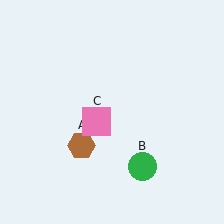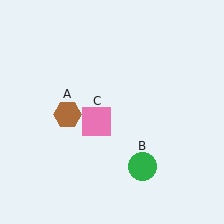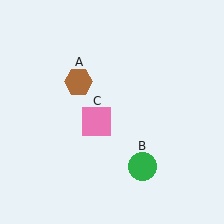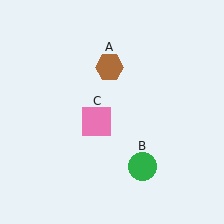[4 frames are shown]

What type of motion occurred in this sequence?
The brown hexagon (object A) rotated clockwise around the center of the scene.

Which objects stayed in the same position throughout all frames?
Green circle (object B) and pink square (object C) remained stationary.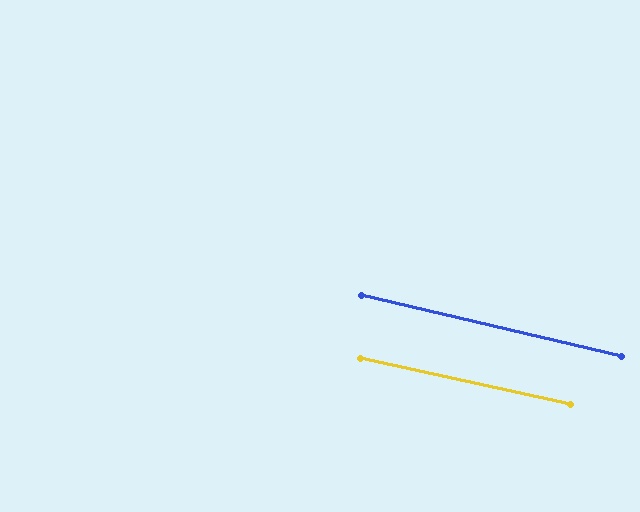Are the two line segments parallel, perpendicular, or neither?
Parallel — their directions differ by only 0.7°.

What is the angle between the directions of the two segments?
Approximately 1 degree.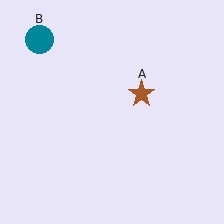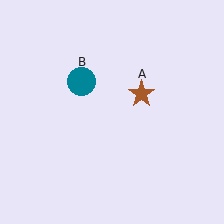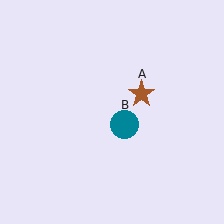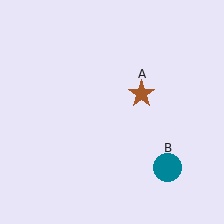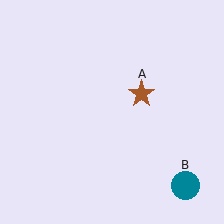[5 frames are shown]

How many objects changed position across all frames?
1 object changed position: teal circle (object B).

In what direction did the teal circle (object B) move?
The teal circle (object B) moved down and to the right.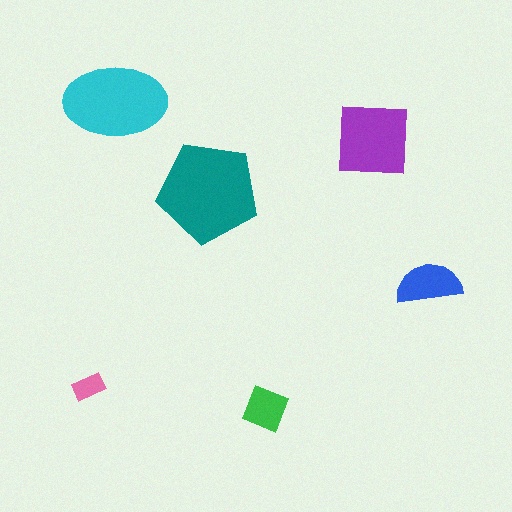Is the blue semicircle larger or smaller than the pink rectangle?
Larger.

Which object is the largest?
The teal pentagon.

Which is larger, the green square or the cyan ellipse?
The cyan ellipse.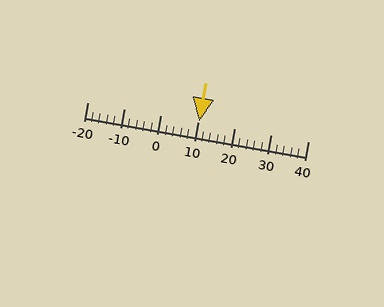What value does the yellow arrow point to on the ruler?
The yellow arrow points to approximately 10.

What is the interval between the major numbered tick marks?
The major tick marks are spaced 10 units apart.